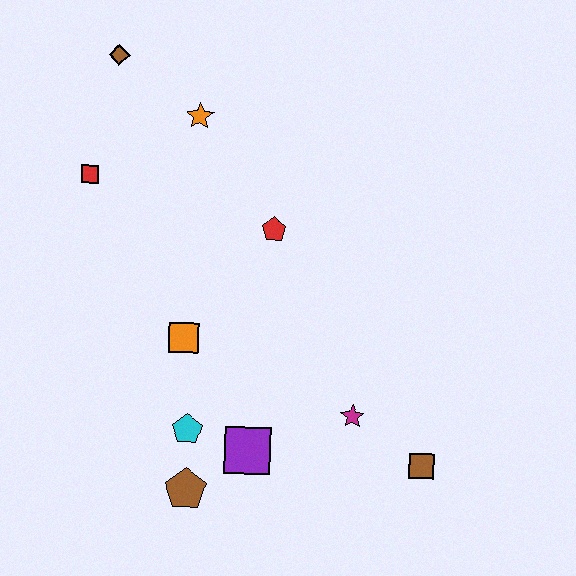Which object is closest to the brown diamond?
The orange star is closest to the brown diamond.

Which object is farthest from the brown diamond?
The brown square is farthest from the brown diamond.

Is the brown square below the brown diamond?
Yes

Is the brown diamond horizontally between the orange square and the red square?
Yes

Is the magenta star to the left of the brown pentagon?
No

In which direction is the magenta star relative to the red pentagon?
The magenta star is below the red pentagon.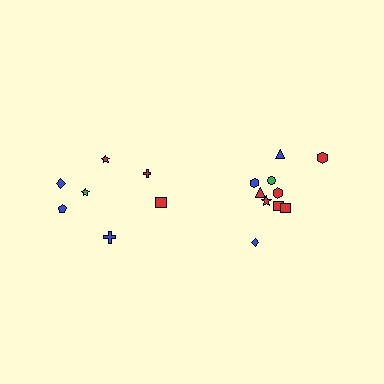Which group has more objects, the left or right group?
The right group.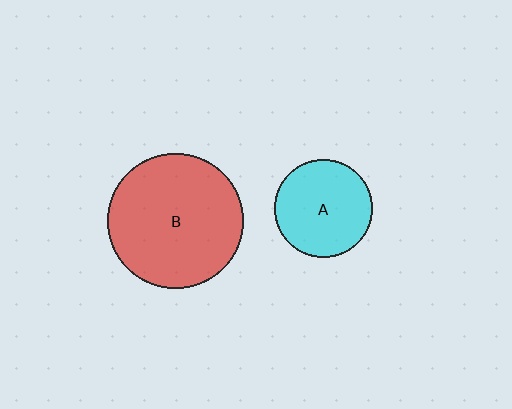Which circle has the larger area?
Circle B (red).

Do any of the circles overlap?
No, none of the circles overlap.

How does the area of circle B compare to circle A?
Approximately 1.9 times.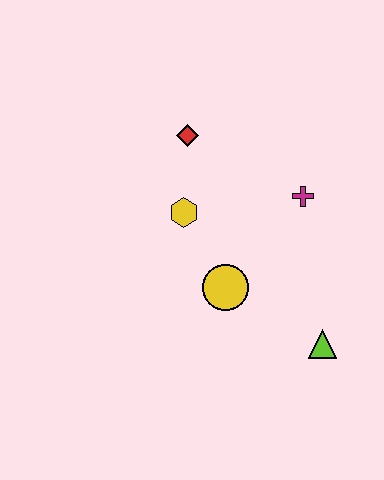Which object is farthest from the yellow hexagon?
The lime triangle is farthest from the yellow hexagon.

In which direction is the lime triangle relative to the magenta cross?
The lime triangle is below the magenta cross.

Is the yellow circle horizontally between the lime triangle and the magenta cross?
No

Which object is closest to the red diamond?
The yellow hexagon is closest to the red diamond.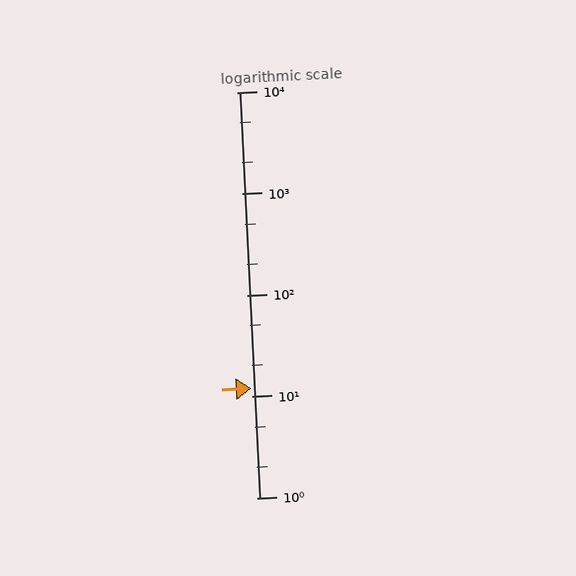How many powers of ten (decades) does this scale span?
The scale spans 4 decades, from 1 to 10000.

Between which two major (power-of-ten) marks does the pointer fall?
The pointer is between 10 and 100.